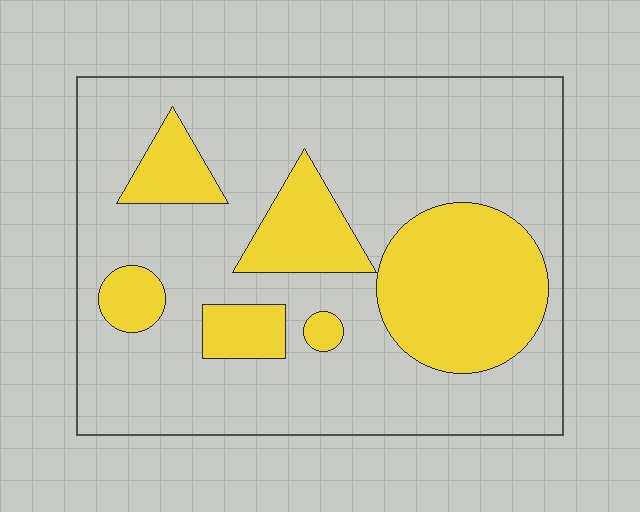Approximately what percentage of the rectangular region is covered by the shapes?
Approximately 25%.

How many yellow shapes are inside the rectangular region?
6.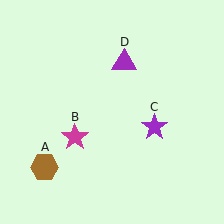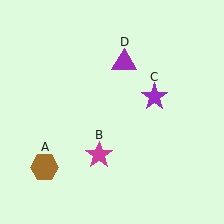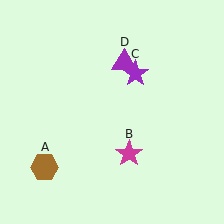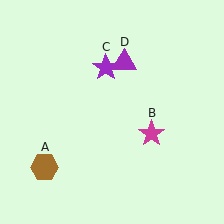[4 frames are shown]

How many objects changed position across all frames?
2 objects changed position: magenta star (object B), purple star (object C).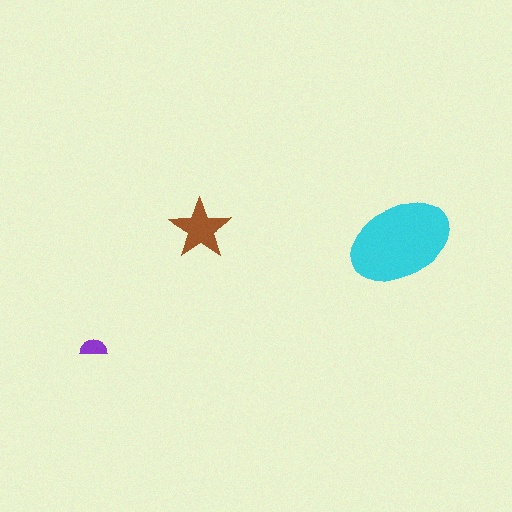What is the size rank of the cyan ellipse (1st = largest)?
1st.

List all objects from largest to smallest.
The cyan ellipse, the brown star, the purple semicircle.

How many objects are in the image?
There are 3 objects in the image.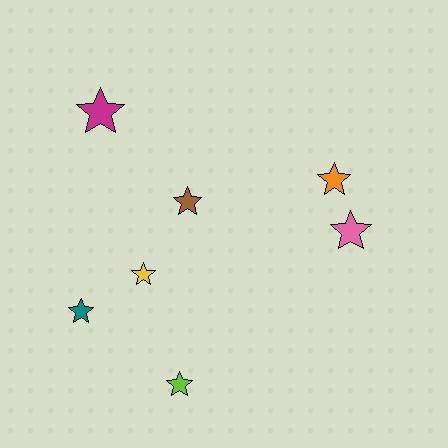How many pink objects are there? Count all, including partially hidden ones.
There is 1 pink object.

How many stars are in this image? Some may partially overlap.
There are 7 stars.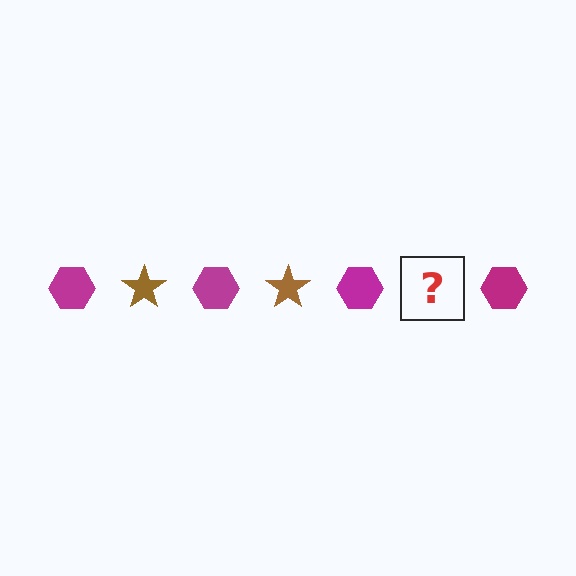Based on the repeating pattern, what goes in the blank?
The blank should be a brown star.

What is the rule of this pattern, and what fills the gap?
The rule is that the pattern alternates between magenta hexagon and brown star. The gap should be filled with a brown star.